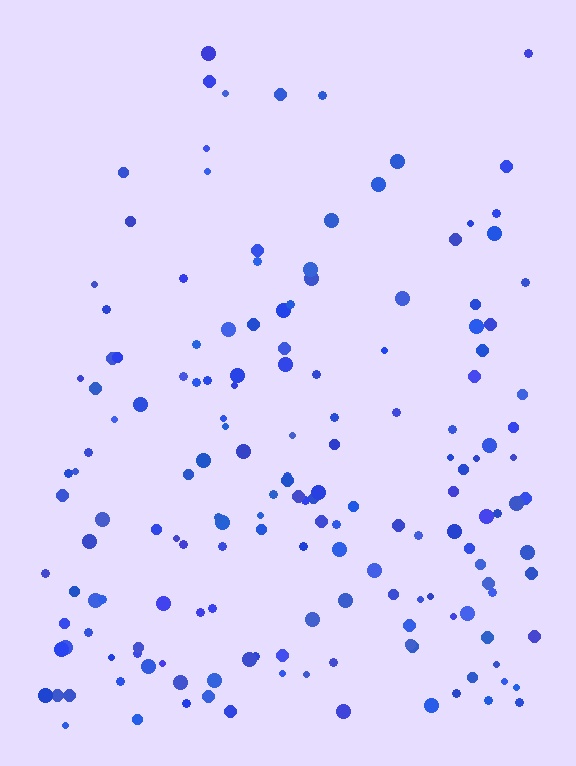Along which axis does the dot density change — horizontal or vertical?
Vertical.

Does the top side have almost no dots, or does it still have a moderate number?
Still a moderate number, just noticeably fewer than the bottom.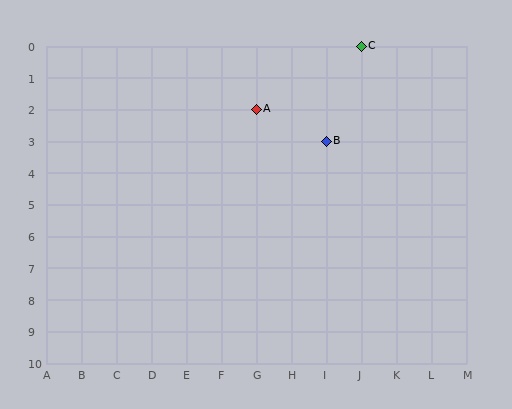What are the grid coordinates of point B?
Point B is at grid coordinates (I, 3).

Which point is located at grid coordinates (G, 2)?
Point A is at (G, 2).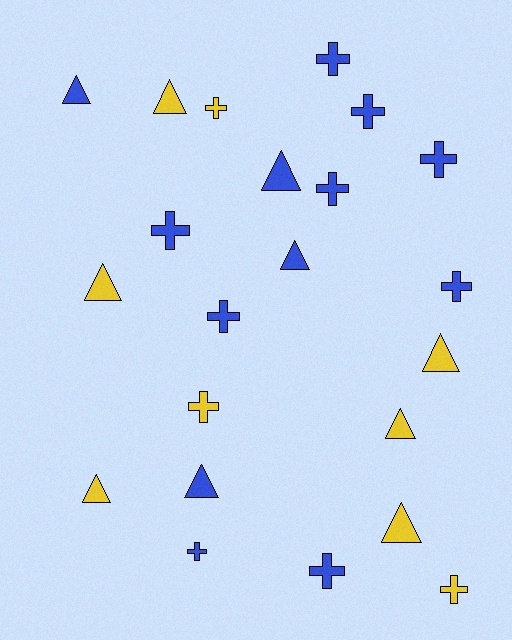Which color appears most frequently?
Blue, with 13 objects.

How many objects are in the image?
There are 22 objects.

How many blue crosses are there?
There are 9 blue crosses.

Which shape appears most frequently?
Cross, with 12 objects.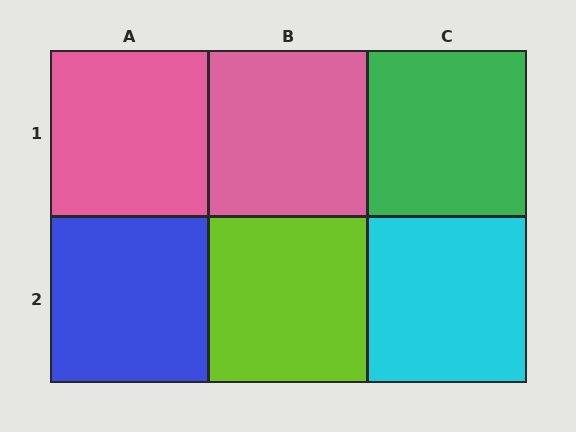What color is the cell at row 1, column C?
Green.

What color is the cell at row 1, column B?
Pink.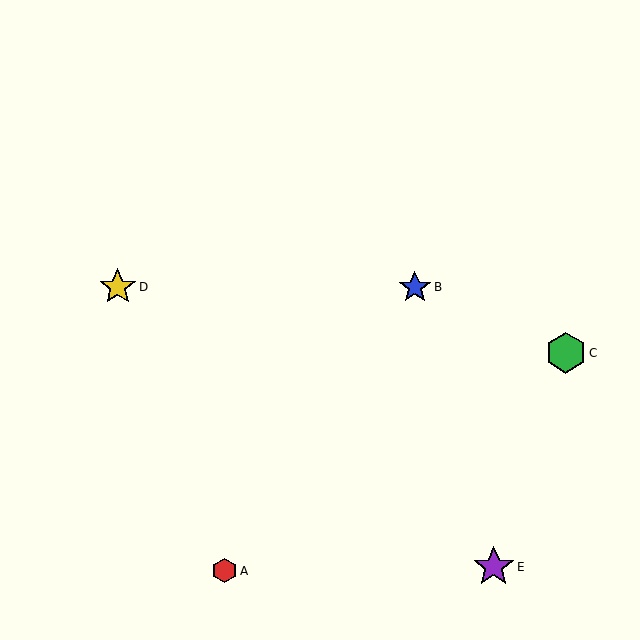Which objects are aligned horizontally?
Objects B, D are aligned horizontally.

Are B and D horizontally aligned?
Yes, both are at y≈287.